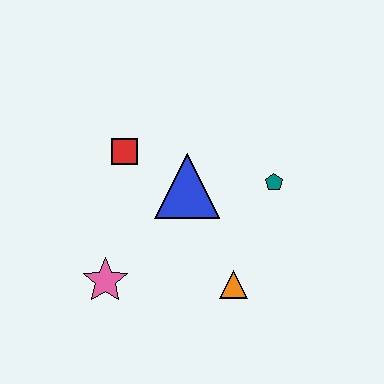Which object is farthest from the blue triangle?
The pink star is farthest from the blue triangle.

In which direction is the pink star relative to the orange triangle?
The pink star is to the left of the orange triangle.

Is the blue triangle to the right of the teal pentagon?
No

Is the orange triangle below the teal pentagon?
Yes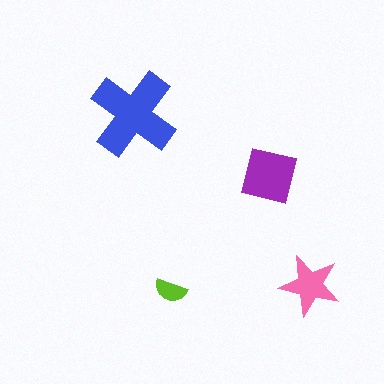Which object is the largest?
The blue cross.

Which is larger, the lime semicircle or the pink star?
The pink star.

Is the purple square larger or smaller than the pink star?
Larger.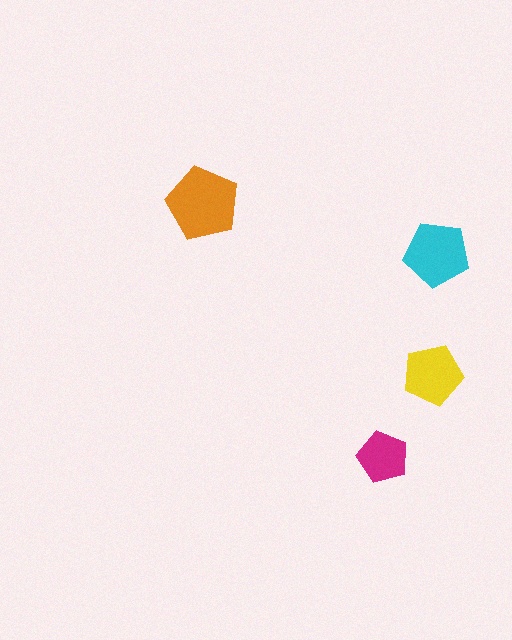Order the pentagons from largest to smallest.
the orange one, the cyan one, the yellow one, the magenta one.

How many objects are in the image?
There are 4 objects in the image.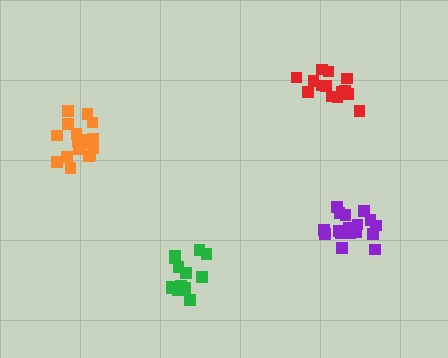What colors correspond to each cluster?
The clusters are colored: purple, orange, green, red.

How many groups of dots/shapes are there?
There are 4 groups.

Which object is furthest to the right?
The purple cluster is rightmost.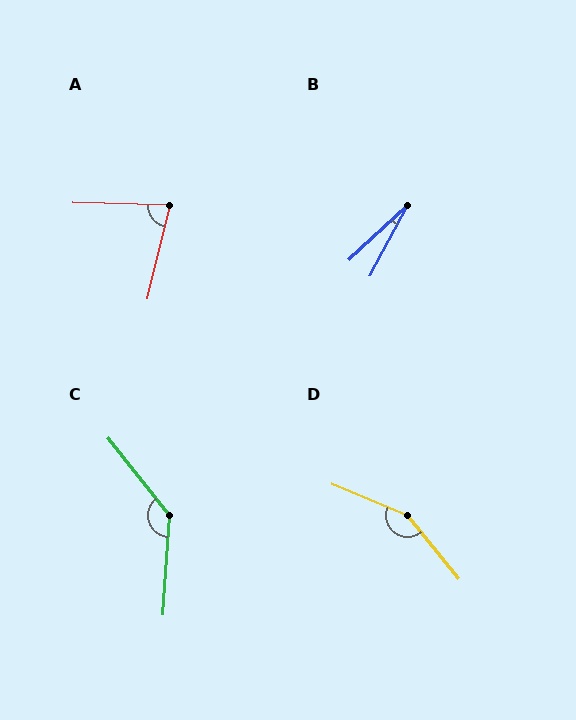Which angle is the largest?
D, at approximately 152 degrees.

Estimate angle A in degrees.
Approximately 78 degrees.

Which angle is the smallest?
B, at approximately 19 degrees.